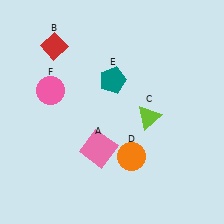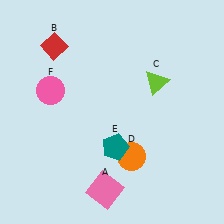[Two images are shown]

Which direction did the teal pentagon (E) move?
The teal pentagon (E) moved down.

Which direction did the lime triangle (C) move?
The lime triangle (C) moved up.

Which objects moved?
The objects that moved are: the pink square (A), the lime triangle (C), the teal pentagon (E).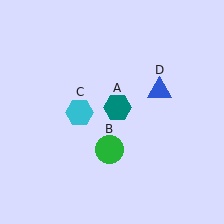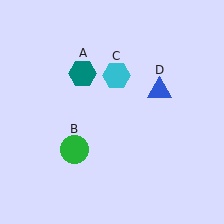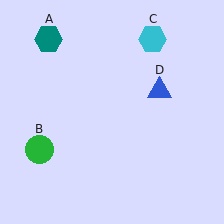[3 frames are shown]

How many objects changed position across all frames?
3 objects changed position: teal hexagon (object A), green circle (object B), cyan hexagon (object C).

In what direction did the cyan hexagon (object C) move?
The cyan hexagon (object C) moved up and to the right.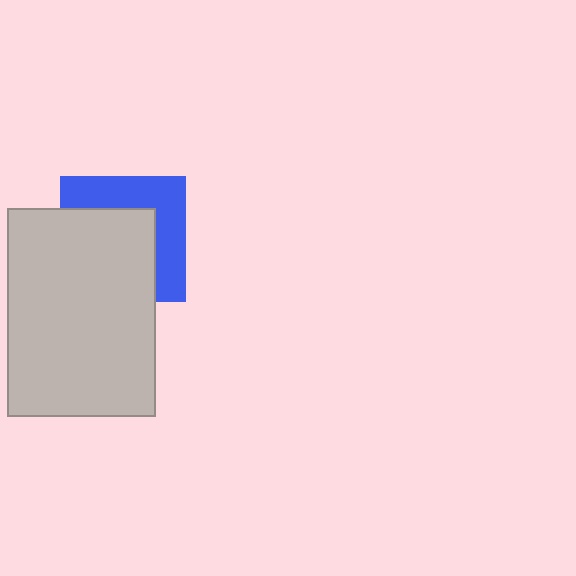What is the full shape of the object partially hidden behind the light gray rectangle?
The partially hidden object is a blue square.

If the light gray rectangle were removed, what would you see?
You would see the complete blue square.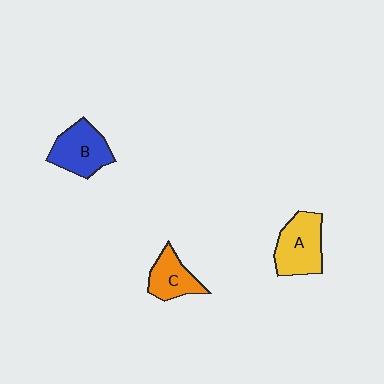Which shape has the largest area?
Shape A (yellow).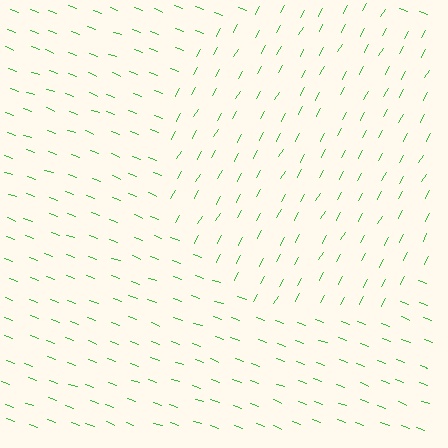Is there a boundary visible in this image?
Yes, there is a texture boundary formed by a change in line orientation.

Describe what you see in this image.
The image is filled with small green line segments. A circle region in the image has lines oriented differently from the surrounding lines, creating a visible texture boundary.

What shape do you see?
I see a circle.